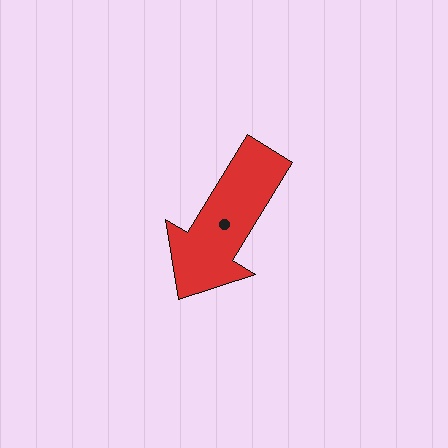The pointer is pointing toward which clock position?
Roughly 7 o'clock.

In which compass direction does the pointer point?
Southwest.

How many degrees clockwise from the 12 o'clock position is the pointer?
Approximately 211 degrees.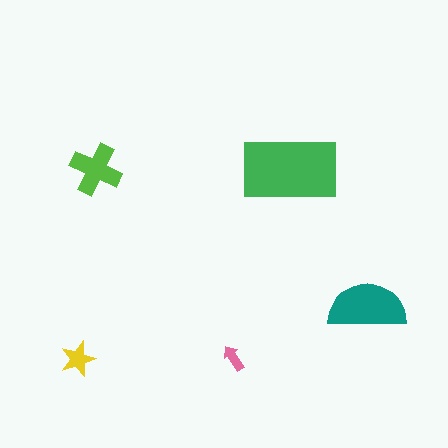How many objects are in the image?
There are 5 objects in the image.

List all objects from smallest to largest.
The pink arrow, the yellow star, the lime cross, the teal semicircle, the green rectangle.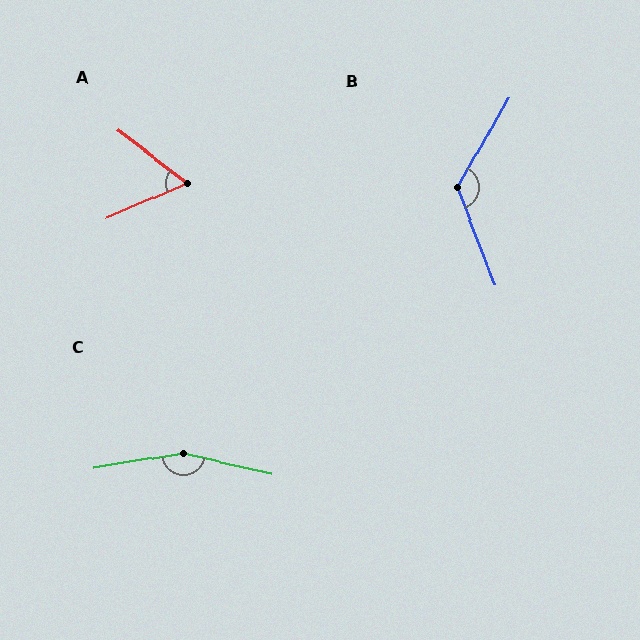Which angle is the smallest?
A, at approximately 61 degrees.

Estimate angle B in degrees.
Approximately 129 degrees.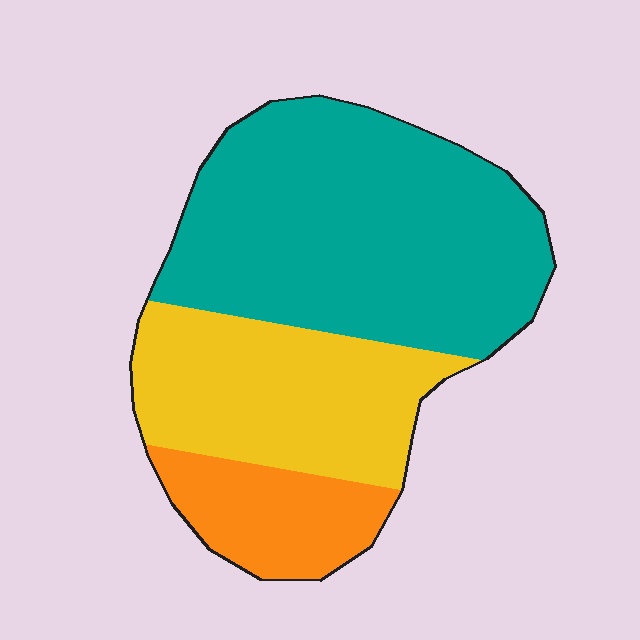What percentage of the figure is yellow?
Yellow takes up about one third (1/3) of the figure.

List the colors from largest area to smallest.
From largest to smallest: teal, yellow, orange.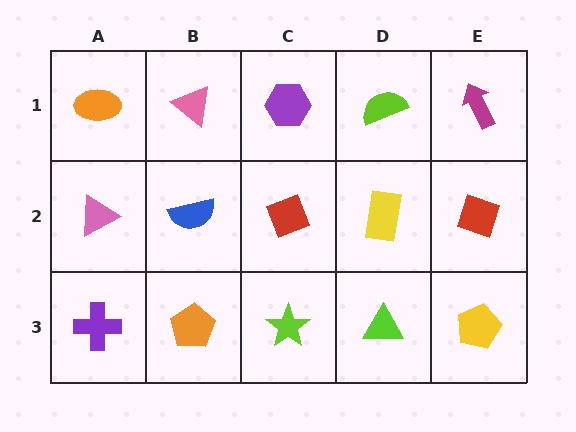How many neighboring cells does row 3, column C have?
3.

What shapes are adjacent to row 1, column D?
A yellow rectangle (row 2, column D), a purple hexagon (row 1, column C), a magenta arrow (row 1, column E).